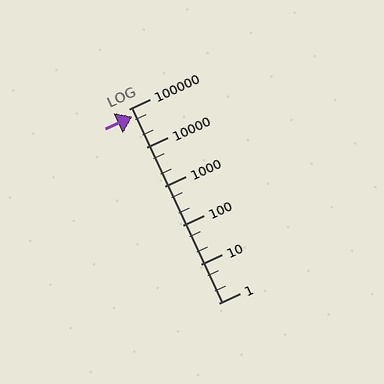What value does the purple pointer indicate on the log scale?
The pointer indicates approximately 65000.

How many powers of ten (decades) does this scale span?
The scale spans 5 decades, from 1 to 100000.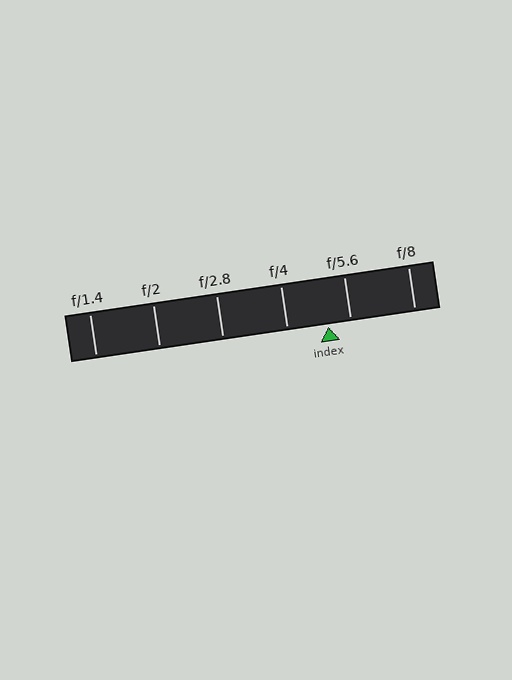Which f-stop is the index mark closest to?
The index mark is closest to f/5.6.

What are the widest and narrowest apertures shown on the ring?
The widest aperture shown is f/1.4 and the narrowest is f/8.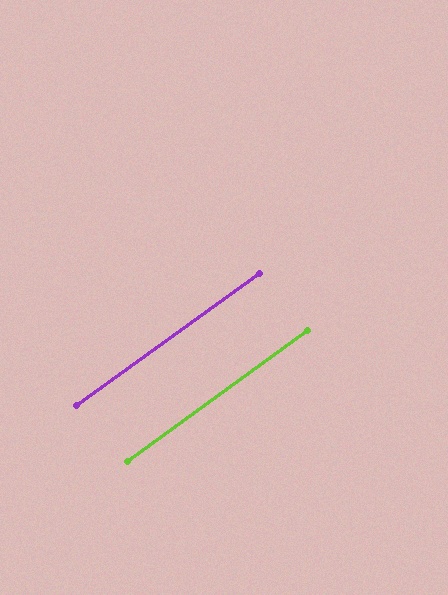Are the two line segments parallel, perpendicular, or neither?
Parallel — their directions differ by only 0.5°.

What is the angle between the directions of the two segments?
Approximately 1 degree.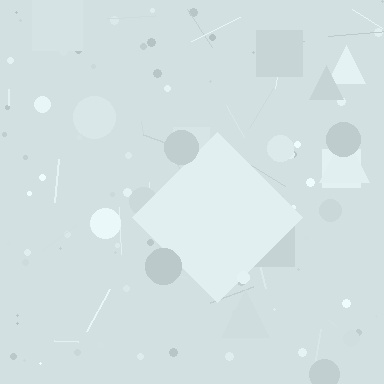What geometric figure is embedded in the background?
A diamond is embedded in the background.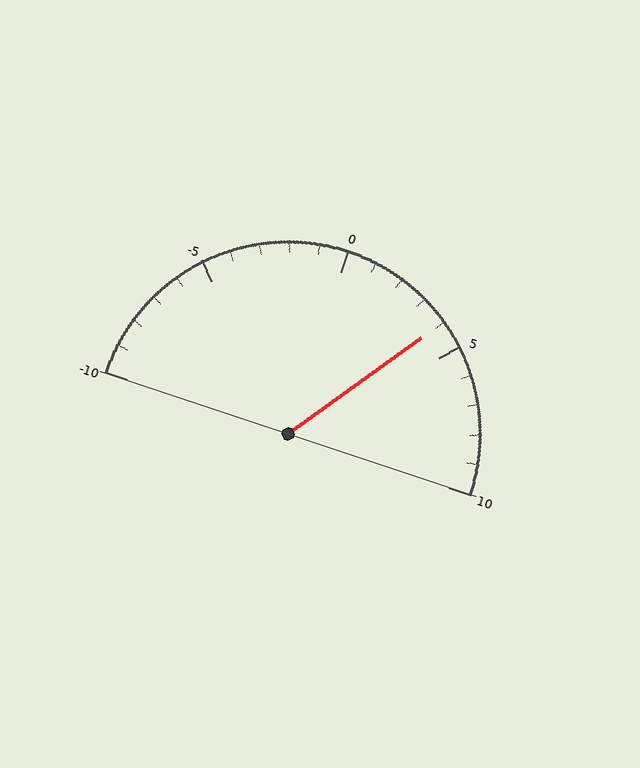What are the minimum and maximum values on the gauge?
The gauge ranges from -10 to 10.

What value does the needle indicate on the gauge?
The needle indicates approximately 4.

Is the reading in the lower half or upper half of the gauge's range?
The reading is in the upper half of the range (-10 to 10).